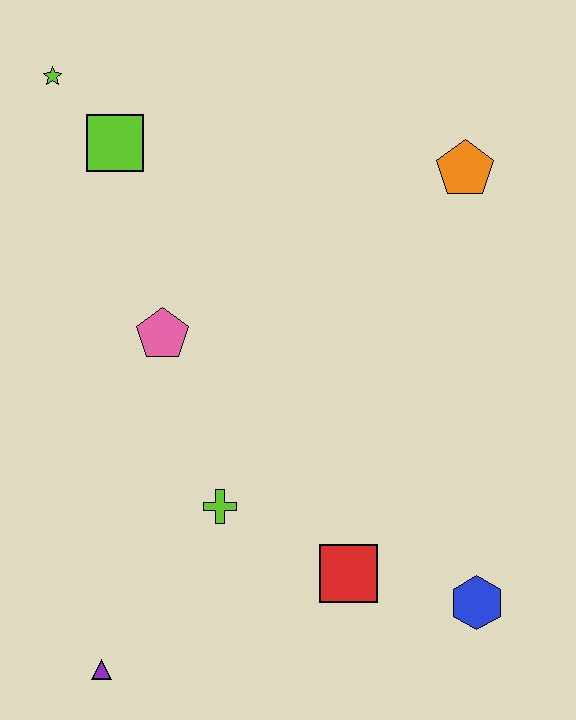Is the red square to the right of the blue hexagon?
No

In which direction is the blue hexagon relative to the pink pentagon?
The blue hexagon is to the right of the pink pentagon.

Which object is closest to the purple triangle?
The lime cross is closest to the purple triangle.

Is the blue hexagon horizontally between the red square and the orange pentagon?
No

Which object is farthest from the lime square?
The blue hexagon is farthest from the lime square.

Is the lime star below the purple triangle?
No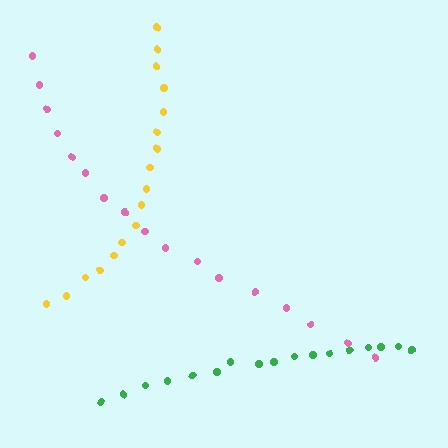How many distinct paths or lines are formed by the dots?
There are 3 distinct paths.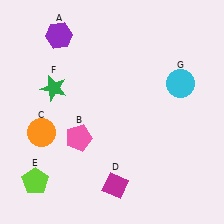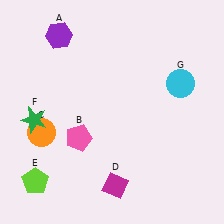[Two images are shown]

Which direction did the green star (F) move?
The green star (F) moved down.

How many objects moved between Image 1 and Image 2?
1 object moved between the two images.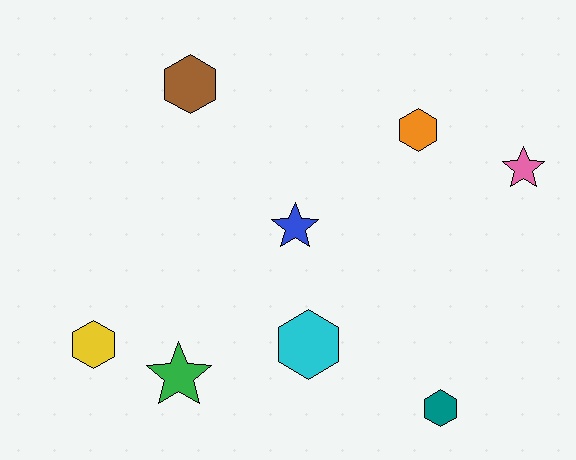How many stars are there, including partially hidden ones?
There are 3 stars.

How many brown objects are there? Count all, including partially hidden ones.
There is 1 brown object.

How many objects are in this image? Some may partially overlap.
There are 8 objects.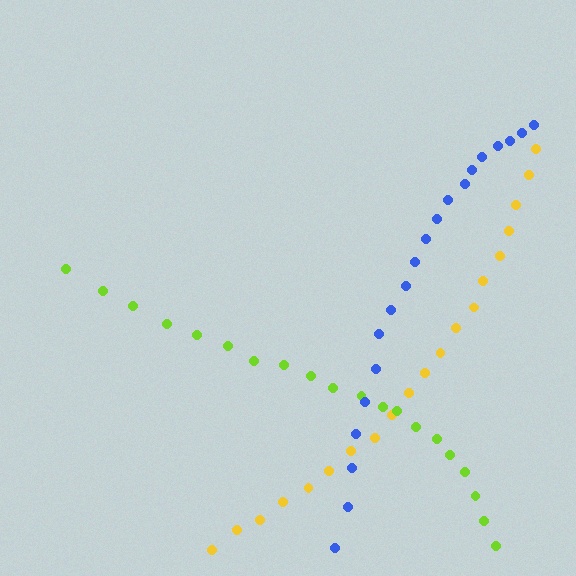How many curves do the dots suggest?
There are 3 distinct paths.